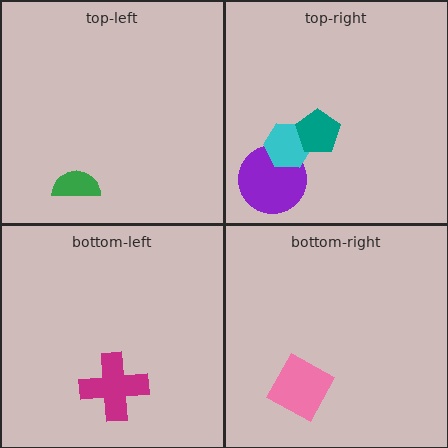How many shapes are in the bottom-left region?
1.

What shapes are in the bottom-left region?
The magenta cross.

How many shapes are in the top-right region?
3.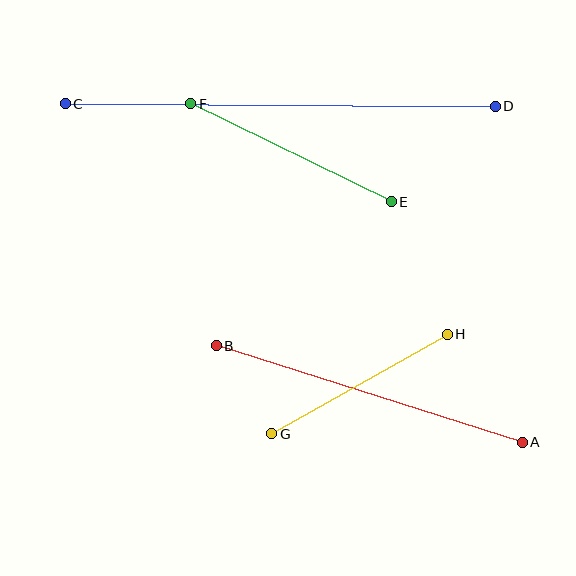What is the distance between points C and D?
The distance is approximately 430 pixels.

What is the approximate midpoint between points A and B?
The midpoint is at approximately (369, 394) pixels.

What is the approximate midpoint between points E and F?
The midpoint is at approximately (291, 153) pixels.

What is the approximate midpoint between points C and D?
The midpoint is at approximately (280, 105) pixels.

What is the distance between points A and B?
The distance is approximately 321 pixels.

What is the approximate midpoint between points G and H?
The midpoint is at approximately (360, 384) pixels.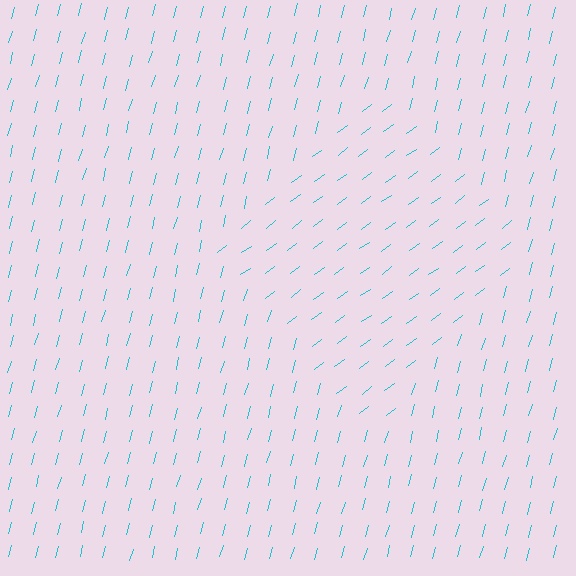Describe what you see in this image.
The image is filled with small cyan line segments. A diamond region in the image has lines oriented differently from the surrounding lines, creating a visible texture boundary.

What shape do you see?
I see a diamond.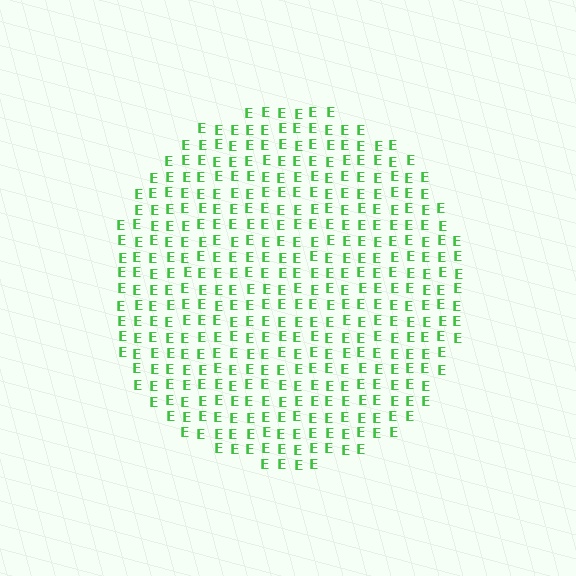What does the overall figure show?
The overall figure shows a circle.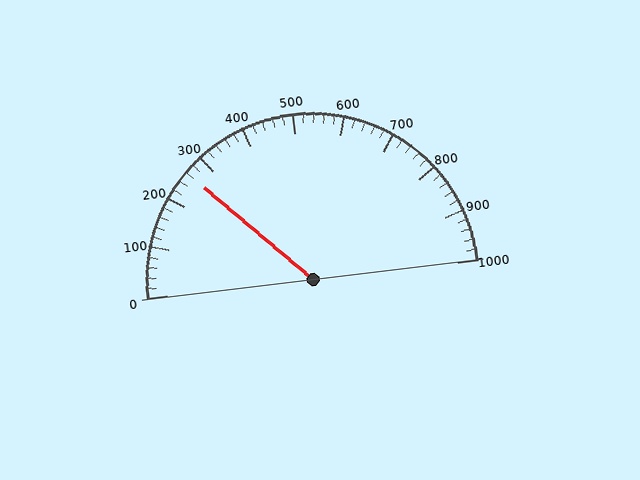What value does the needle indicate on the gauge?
The needle indicates approximately 260.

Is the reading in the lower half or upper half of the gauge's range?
The reading is in the lower half of the range (0 to 1000).